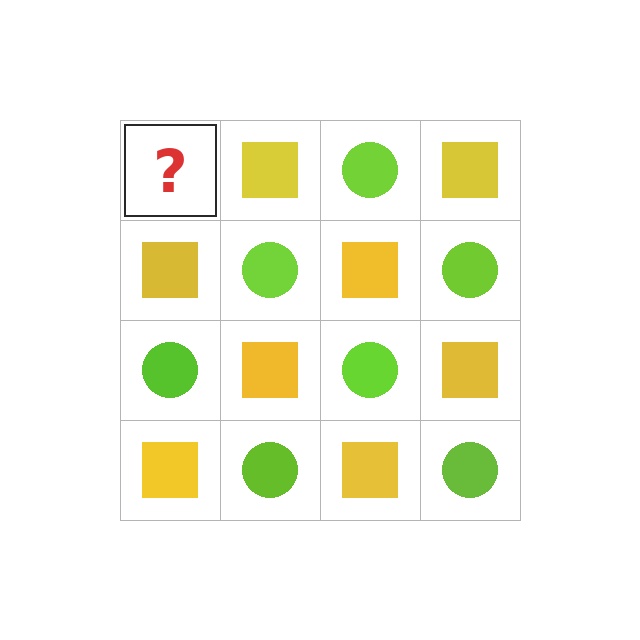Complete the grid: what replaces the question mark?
The question mark should be replaced with a lime circle.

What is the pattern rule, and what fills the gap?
The rule is that it alternates lime circle and yellow square in a checkerboard pattern. The gap should be filled with a lime circle.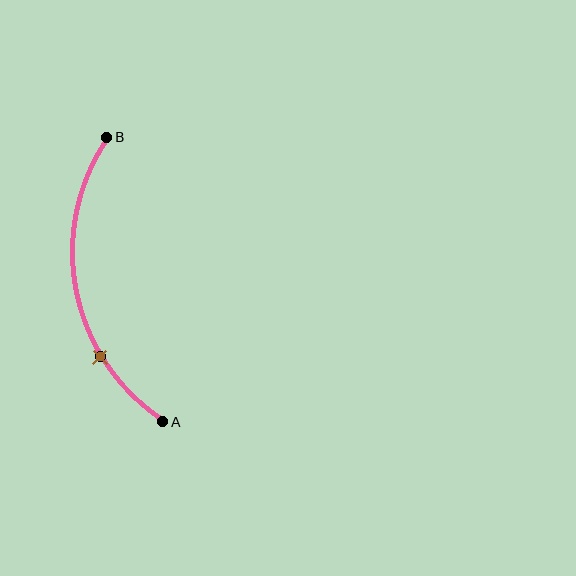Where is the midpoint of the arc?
The arc midpoint is the point on the curve farthest from the straight line joining A and B. It sits to the left of that line.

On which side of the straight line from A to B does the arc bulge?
The arc bulges to the left of the straight line connecting A and B.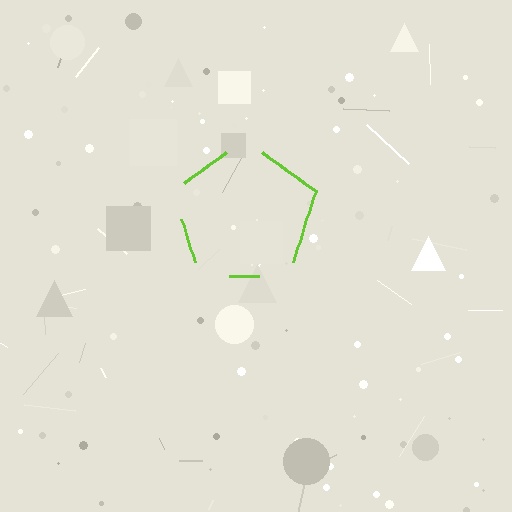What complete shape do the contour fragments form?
The contour fragments form a pentagon.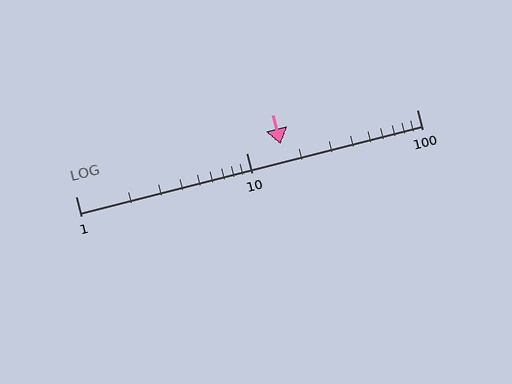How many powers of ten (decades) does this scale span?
The scale spans 2 decades, from 1 to 100.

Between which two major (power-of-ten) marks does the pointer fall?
The pointer is between 10 and 100.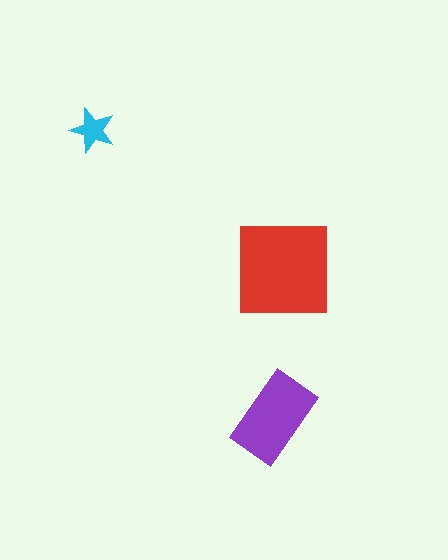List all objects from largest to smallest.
The red square, the purple rectangle, the cyan star.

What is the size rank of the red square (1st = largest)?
1st.